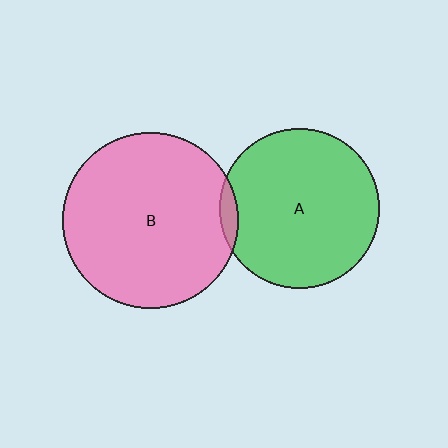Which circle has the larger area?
Circle B (pink).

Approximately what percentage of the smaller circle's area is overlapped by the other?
Approximately 5%.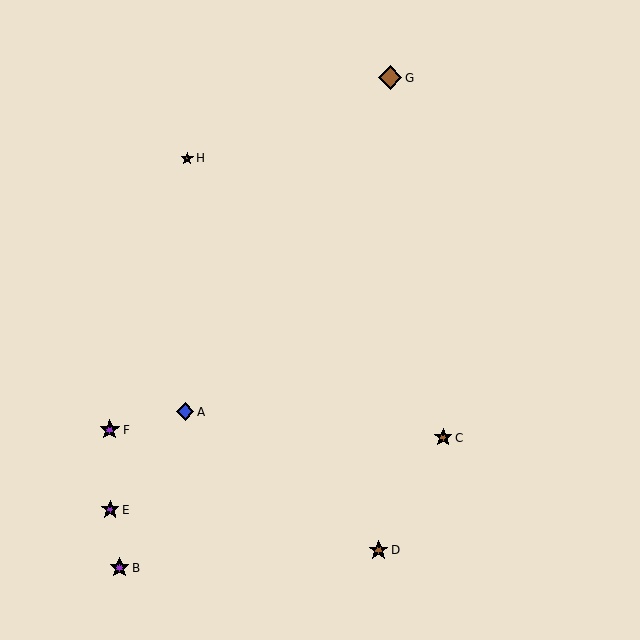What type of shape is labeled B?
Shape B is a purple star.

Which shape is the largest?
The brown diamond (labeled G) is the largest.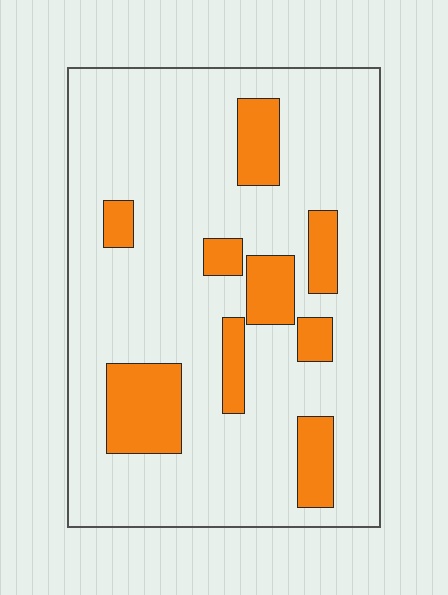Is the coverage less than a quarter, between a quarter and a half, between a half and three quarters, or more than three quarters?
Less than a quarter.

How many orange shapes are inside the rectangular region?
9.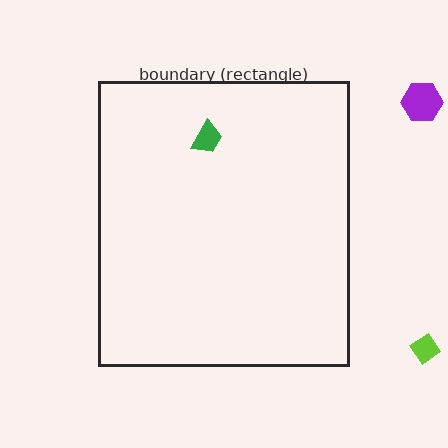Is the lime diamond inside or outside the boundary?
Outside.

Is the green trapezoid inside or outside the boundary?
Inside.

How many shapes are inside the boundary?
1 inside, 2 outside.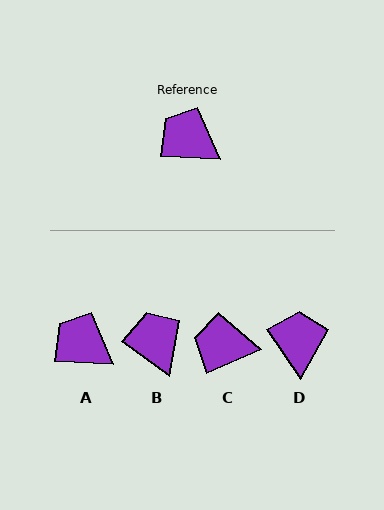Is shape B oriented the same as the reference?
No, it is off by about 33 degrees.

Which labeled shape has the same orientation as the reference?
A.